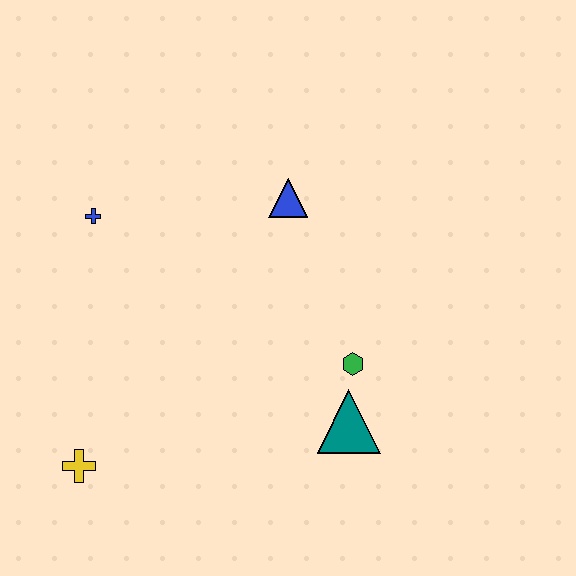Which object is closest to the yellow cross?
The blue cross is closest to the yellow cross.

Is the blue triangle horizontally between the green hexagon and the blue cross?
Yes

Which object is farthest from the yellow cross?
The blue triangle is farthest from the yellow cross.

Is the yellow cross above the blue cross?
No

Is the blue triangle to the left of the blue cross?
No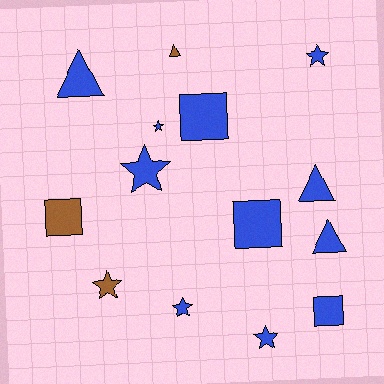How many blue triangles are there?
There are 3 blue triangles.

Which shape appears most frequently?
Star, with 6 objects.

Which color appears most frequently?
Blue, with 11 objects.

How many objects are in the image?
There are 14 objects.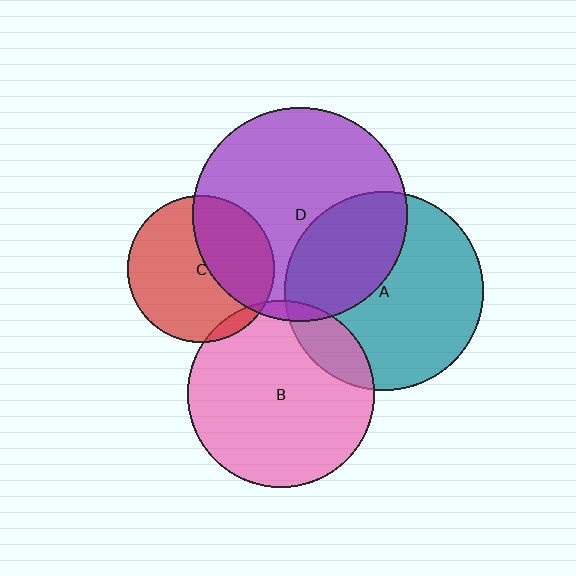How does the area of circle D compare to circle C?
Approximately 2.1 times.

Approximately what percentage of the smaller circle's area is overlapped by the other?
Approximately 5%.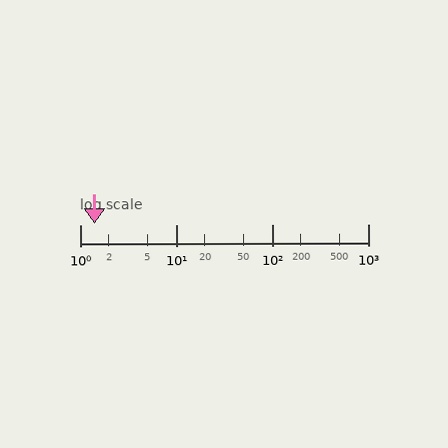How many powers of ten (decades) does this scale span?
The scale spans 3 decades, from 1 to 1000.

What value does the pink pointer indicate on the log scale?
The pointer indicates approximately 1.4.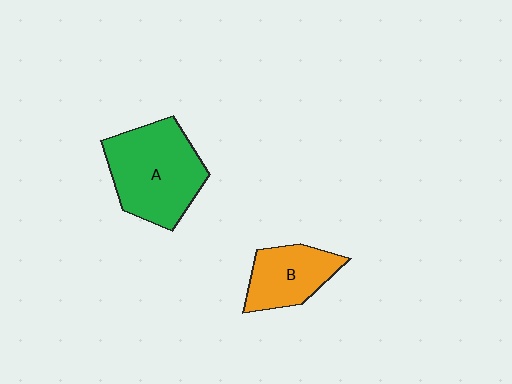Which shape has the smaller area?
Shape B (orange).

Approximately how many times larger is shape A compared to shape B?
Approximately 1.7 times.